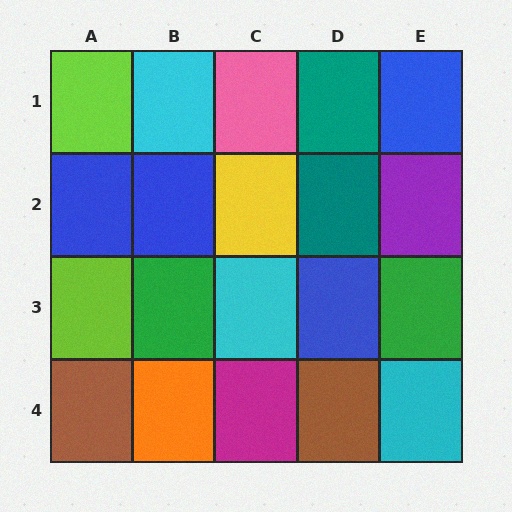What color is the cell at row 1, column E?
Blue.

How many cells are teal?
2 cells are teal.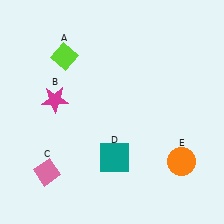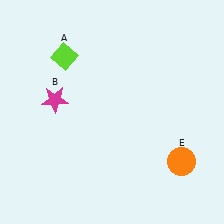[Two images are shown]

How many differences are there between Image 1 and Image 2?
There are 2 differences between the two images.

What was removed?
The teal square (D), the pink diamond (C) were removed in Image 2.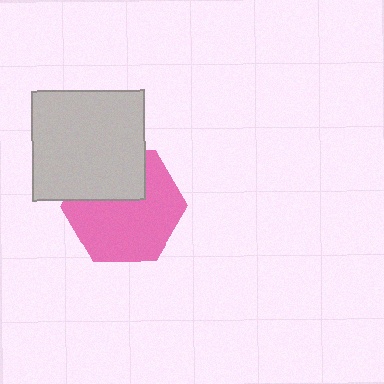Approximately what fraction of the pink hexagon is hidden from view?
Roughly 32% of the pink hexagon is hidden behind the light gray rectangle.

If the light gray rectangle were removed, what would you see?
You would see the complete pink hexagon.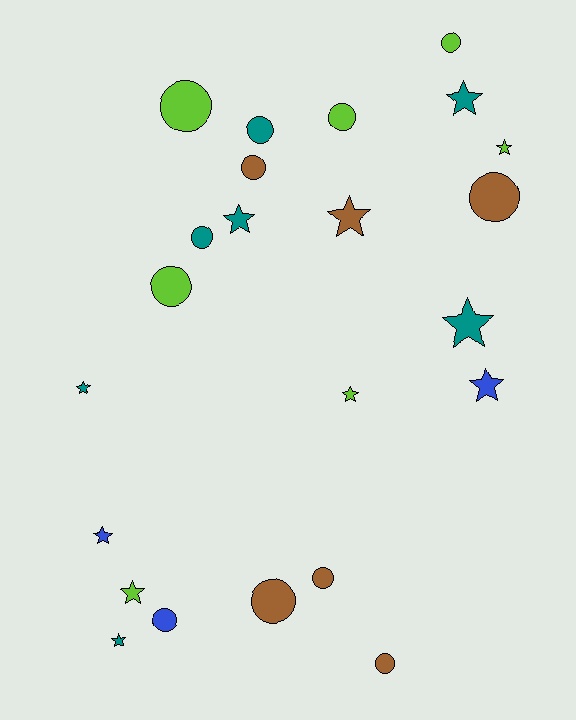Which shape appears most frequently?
Circle, with 12 objects.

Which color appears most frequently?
Teal, with 7 objects.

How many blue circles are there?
There is 1 blue circle.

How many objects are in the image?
There are 23 objects.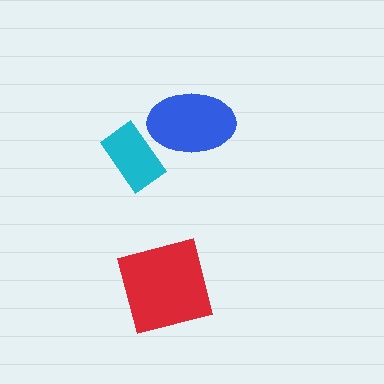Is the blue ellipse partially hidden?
Yes, it is partially covered by another shape.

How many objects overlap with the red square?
0 objects overlap with the red square.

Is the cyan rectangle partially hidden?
No, no other shape covers it.